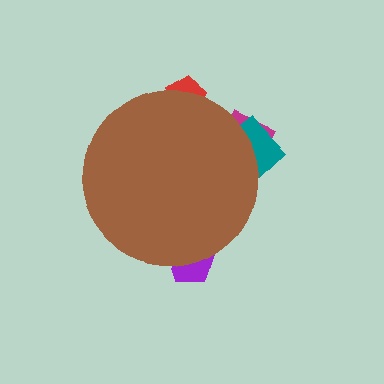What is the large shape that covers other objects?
A brown circle.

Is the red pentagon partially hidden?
Yes, the red pentagon is partially hidden behind the brown circle.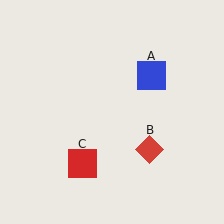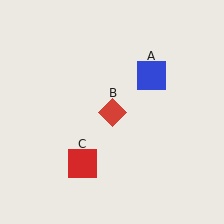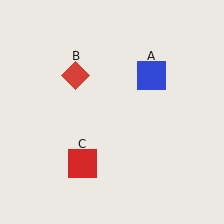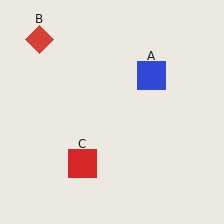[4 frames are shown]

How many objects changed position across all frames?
1 object changed position: red diamond (object B).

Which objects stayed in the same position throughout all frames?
Blue square (object A) and red square (object C) remained stationary.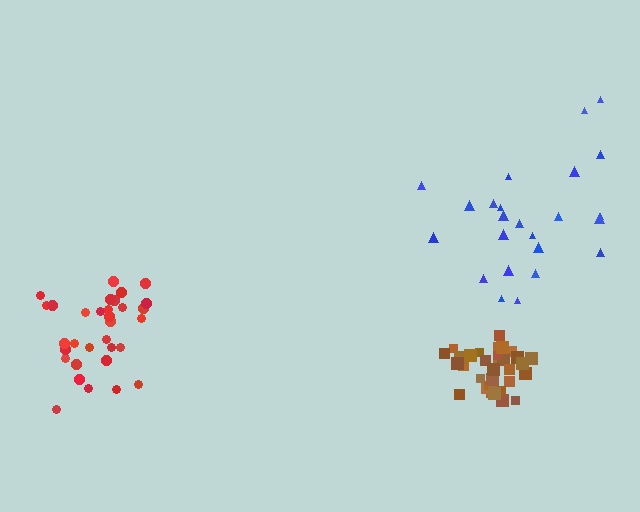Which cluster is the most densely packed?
Brown.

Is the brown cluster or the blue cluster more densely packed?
Brown.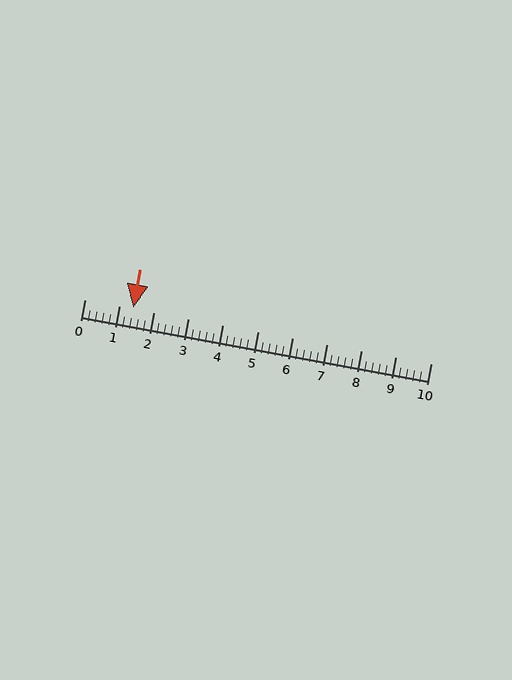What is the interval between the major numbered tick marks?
The major tick marks are spaced 1 units apart.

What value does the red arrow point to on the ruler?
The red arrow points to approximately 1.4.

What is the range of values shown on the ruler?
The ruler shows values from 0 to 10.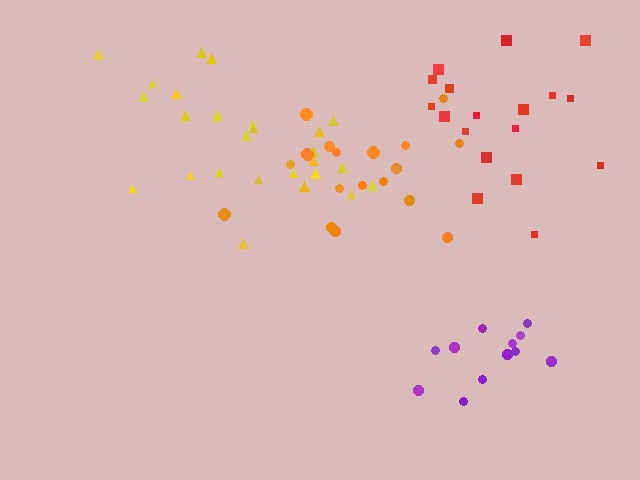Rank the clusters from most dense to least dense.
purple, red, yellow, orange.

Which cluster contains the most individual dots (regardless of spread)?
Yellow (26).